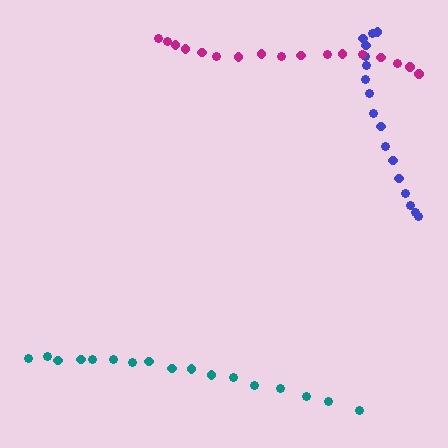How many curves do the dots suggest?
There are 3 distinct paths.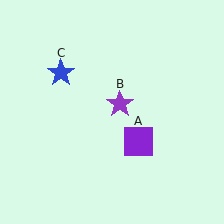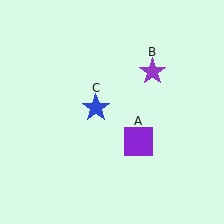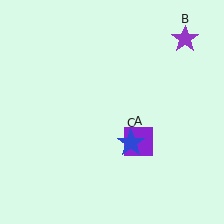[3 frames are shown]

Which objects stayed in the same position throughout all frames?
Purple square (object A) remained stationary.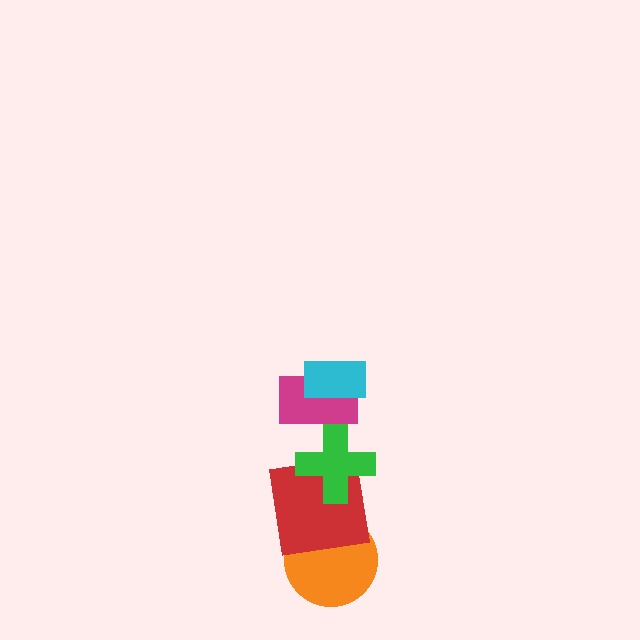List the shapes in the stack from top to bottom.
From top to bottom: the cyan rectangle, the magenta rectangle, the green cross, the red square, the orange circle.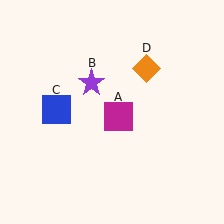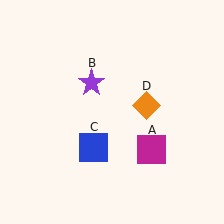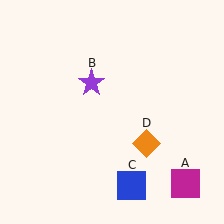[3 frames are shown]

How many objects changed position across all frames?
3 objects changed position: magenta square (object A), blue square (object C), orange diamond (object D).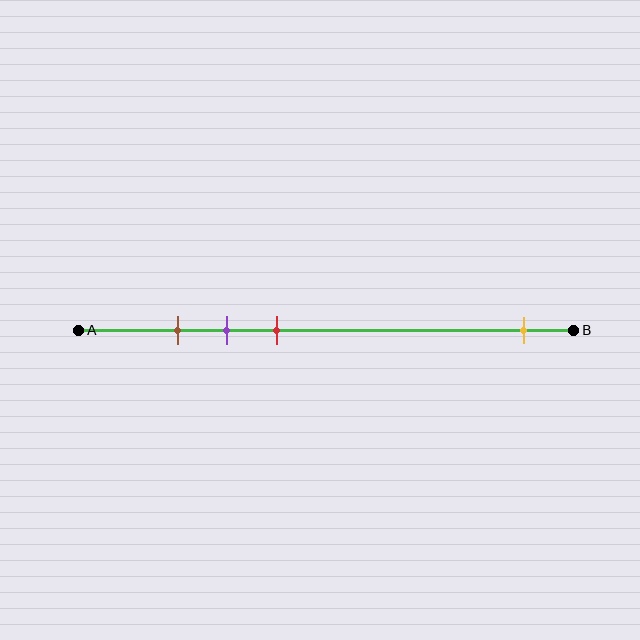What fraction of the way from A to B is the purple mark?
The purple mark is approximately 30% (0.3) of the way from A to B.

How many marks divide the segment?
There are 4 marks dividing the segment.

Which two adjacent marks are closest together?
The brown and purple marks are the closest adjacent pair.